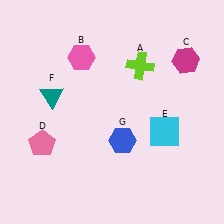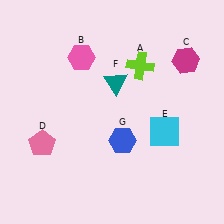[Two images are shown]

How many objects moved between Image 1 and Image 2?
1 object moved between the two images.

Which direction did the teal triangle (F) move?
The teal triangle (F) moved right.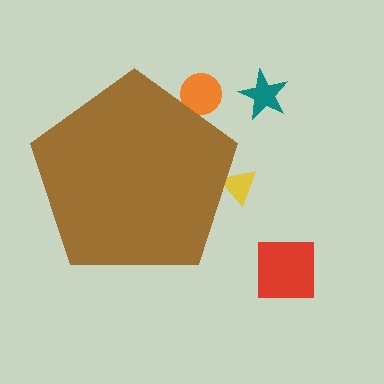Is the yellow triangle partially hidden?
Yes, the yellow triangle is partially hidden behind the brown pentagon.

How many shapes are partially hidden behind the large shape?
2 shapes are partially hidden.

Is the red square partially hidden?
No, the red square is fully visible.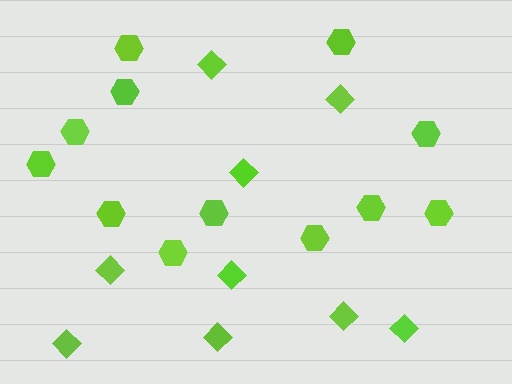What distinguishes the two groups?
There are 2 groups: one group of diamonds (9) and one group of hexagons (12).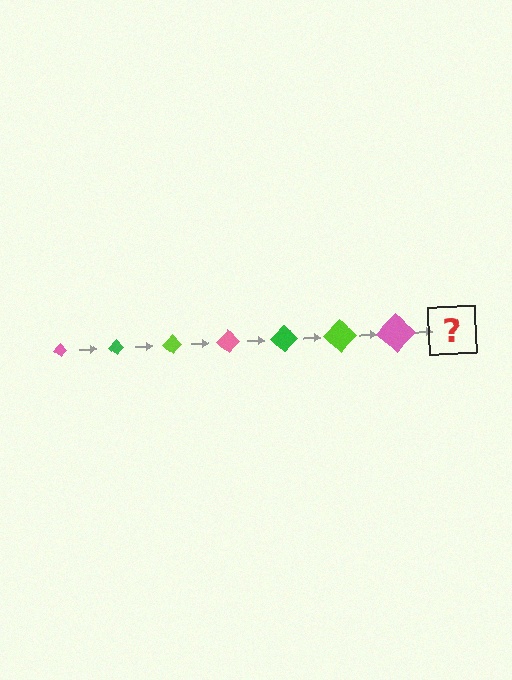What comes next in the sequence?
The next element should be a green diamond, larger than the previous one.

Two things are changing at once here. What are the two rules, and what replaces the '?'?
The two rules are that the diamond grows larger each step and the color cycles through pink, green, and lime. The '?' should be a green diamond, larger than the previous one.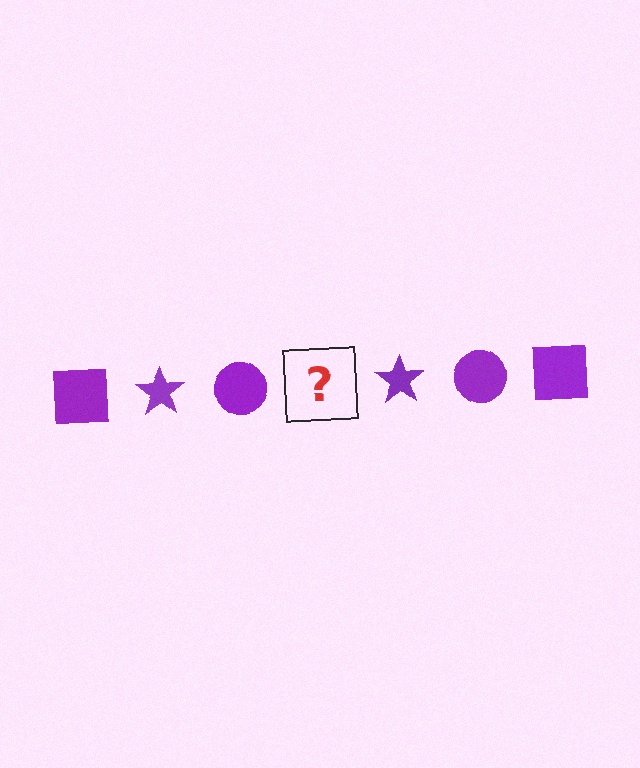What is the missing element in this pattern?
The missing element is a purple square.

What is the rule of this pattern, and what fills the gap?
The rule is that the pattern cycles through square, star, circle shapes in purple. The gap should be filled with a purple square.